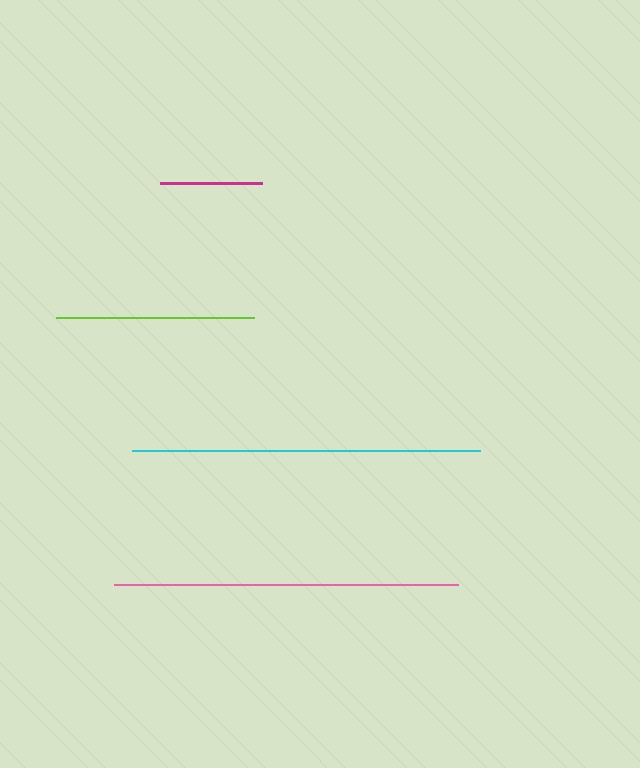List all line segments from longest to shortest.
From longest to shortest: cyan, pink, lime, magenta.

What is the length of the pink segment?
The pink segment is approximately 343 pixels long.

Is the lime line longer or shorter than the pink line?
The pink line is longer than the lime line.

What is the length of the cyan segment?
The cyan segment is approximately 348 pixels long.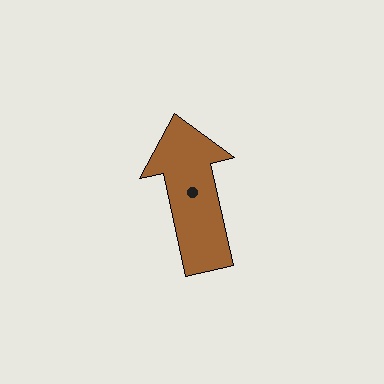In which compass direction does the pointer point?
North.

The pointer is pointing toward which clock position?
Roughly 12 o'clock.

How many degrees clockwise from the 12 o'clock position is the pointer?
Approximately 347 degrees.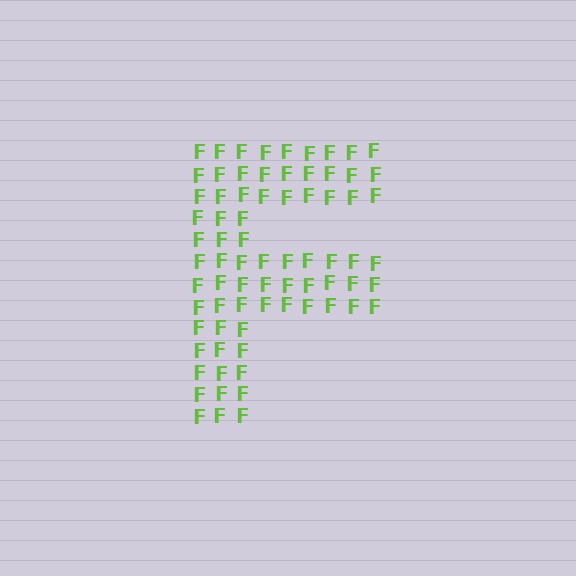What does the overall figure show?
The overall figure shows the letter F.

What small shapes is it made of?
It is made of small letter F's.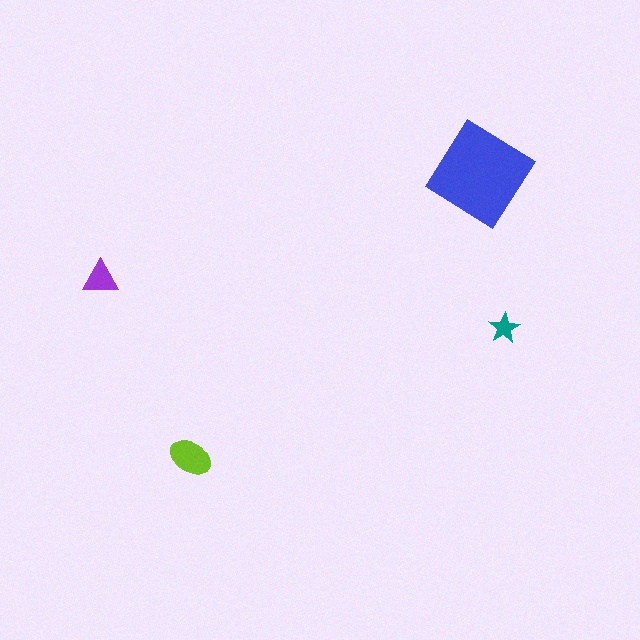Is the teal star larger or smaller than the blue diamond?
Smaller.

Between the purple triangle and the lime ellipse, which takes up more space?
The lime ellipse.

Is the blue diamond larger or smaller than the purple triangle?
Larger.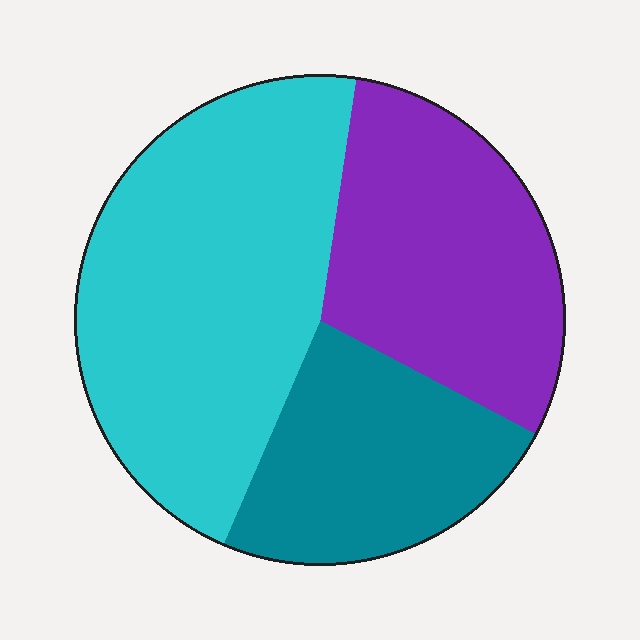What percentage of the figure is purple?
Purple takes up between a sixth and a third of the figure.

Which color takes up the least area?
Teal, at roughly 25%.